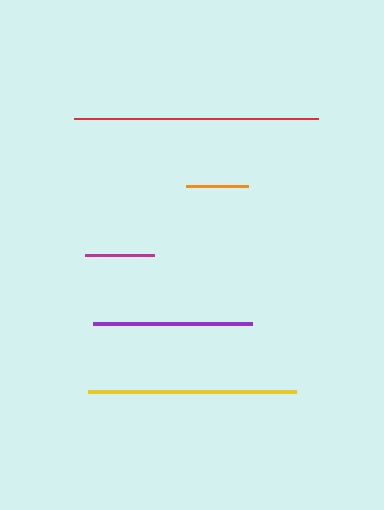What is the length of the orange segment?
The orange segment is approximately 62 pixels long.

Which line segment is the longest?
The red line is the longest at approximately 245 pixels.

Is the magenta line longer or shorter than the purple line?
The purple line is longer than the magenta line.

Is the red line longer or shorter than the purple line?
The red line is longer than the purple line.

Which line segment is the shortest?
The orange line is the shortest at approximately 62 pixels.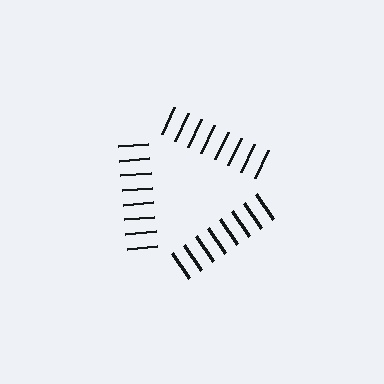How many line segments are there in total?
24 — 8 along each of the 3 edges.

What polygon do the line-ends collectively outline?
An illusory triangle — the line segments terminate on its edges but no continuous stroke is drawn.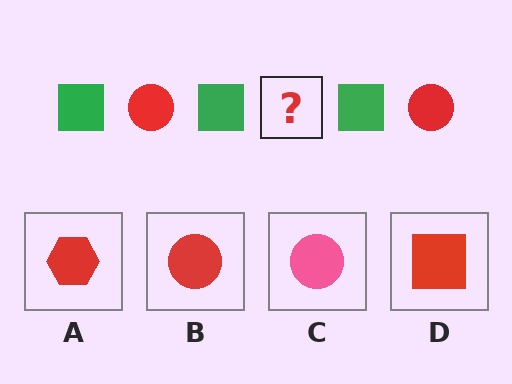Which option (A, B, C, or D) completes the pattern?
B.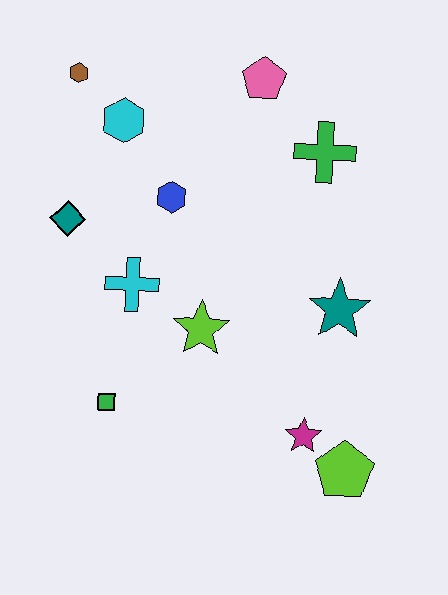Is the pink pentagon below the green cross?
No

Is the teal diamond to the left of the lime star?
Yes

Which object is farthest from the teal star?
The brown hexagon is farthest from the teal star.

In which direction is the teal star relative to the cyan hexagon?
The teal star is to the right of the cyan hexagon.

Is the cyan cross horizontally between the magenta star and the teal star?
No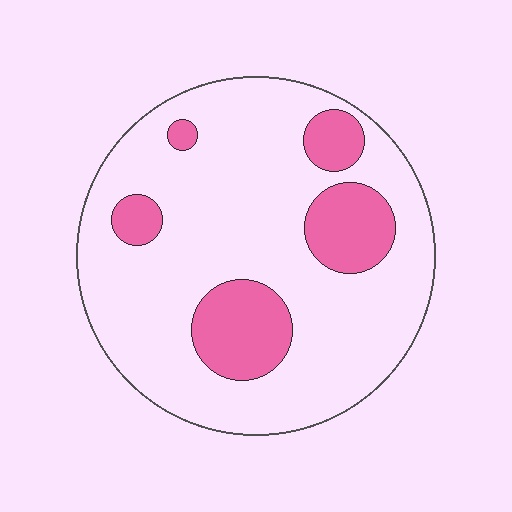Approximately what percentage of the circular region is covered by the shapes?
Approximately 20%.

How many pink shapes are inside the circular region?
5.